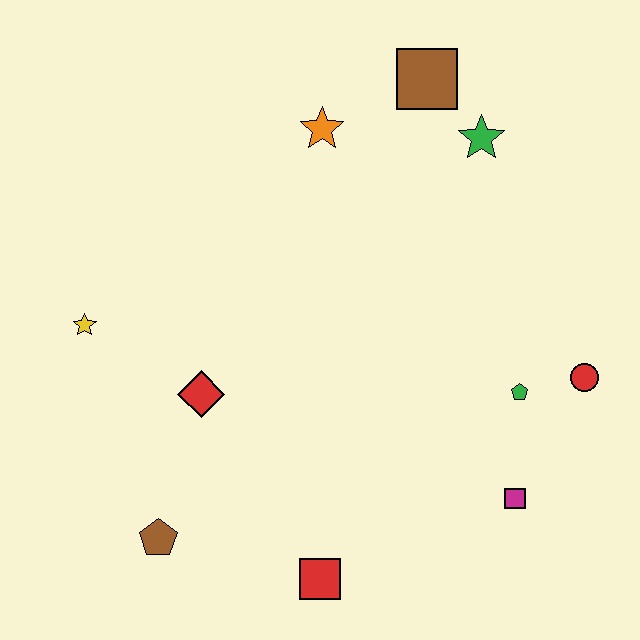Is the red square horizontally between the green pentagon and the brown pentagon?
Yes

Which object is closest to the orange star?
The brown square is closest to the orange star.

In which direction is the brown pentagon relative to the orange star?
The brown pentagon is below the orange star.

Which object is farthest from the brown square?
The brown pentagon is farthest from the brown square.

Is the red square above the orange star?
No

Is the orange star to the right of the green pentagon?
No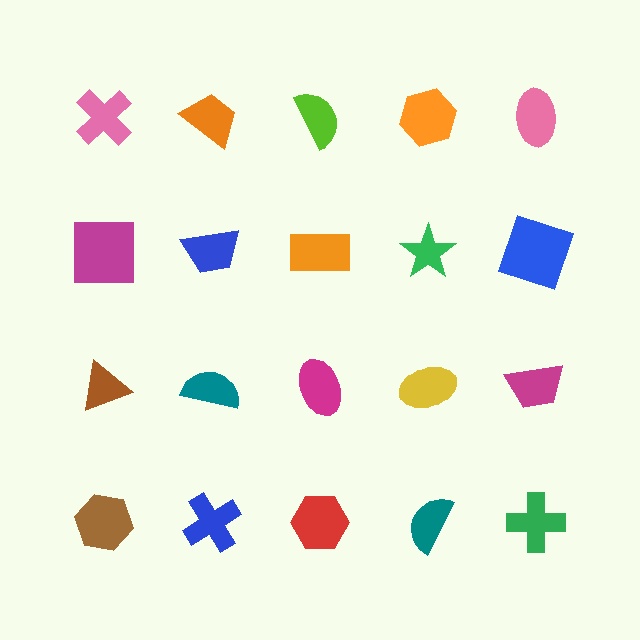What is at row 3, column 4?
A yellow ellipse.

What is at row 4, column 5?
A green cross.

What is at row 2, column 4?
A green star.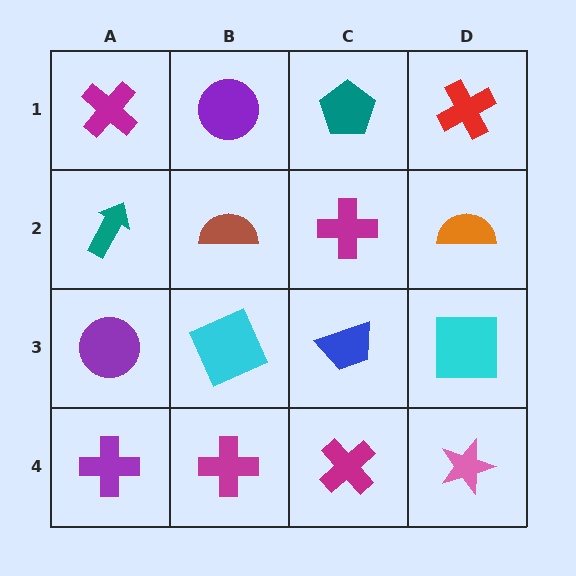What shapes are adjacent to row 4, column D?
A cyan square (row 3, column D), a magenta cross (row 4, column C).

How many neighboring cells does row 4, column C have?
3.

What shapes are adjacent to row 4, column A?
A purple circle (row 3, column A), a magenta cross (row 4, column B).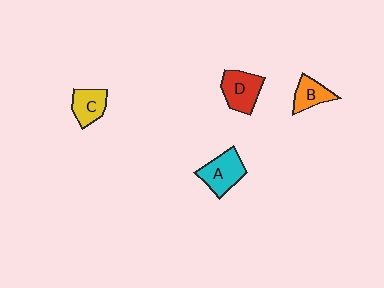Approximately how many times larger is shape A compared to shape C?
Approximately 1.3 times.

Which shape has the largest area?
Shape A (cyan).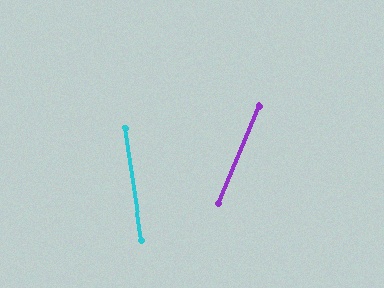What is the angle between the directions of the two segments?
Approximately 31 degrees.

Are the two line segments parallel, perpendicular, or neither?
Neither parallel nor perpendicular — they differ by about 31°.